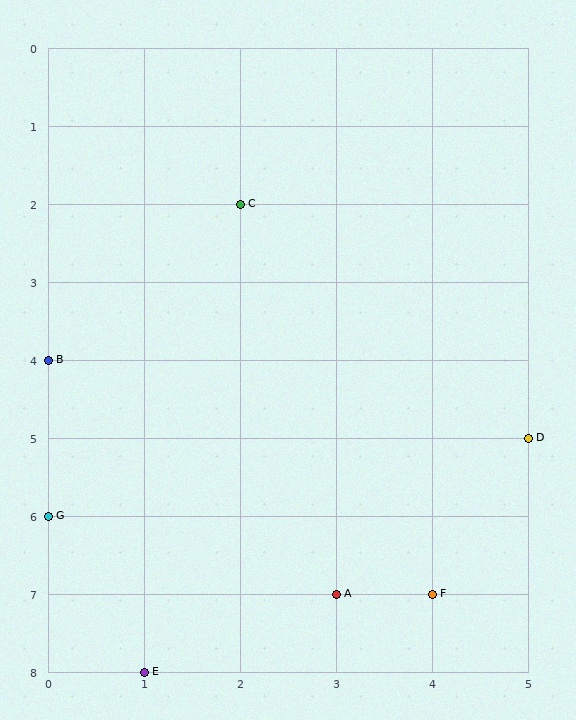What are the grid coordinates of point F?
Point F is at grid coordinates (4, 7).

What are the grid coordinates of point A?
Point A is at grid coordinates (3, 7).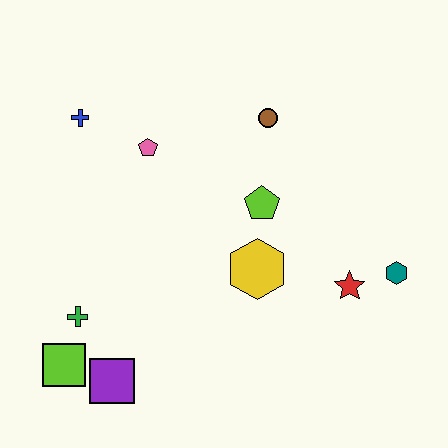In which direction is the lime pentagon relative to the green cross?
The lime pentagon is to the right of the green cross.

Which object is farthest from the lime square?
The teal hexagon is farthest from the lime square.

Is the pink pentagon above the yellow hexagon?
Yes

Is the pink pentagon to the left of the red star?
Yes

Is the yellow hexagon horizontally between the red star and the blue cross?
Yes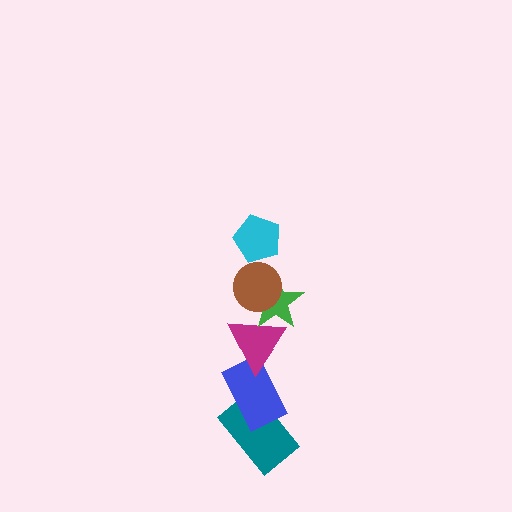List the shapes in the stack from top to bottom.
From top to bottom: the cyan pentagon, the brown circle, the green star, the magenta triangle, the blue rectangle, the teal rectangle.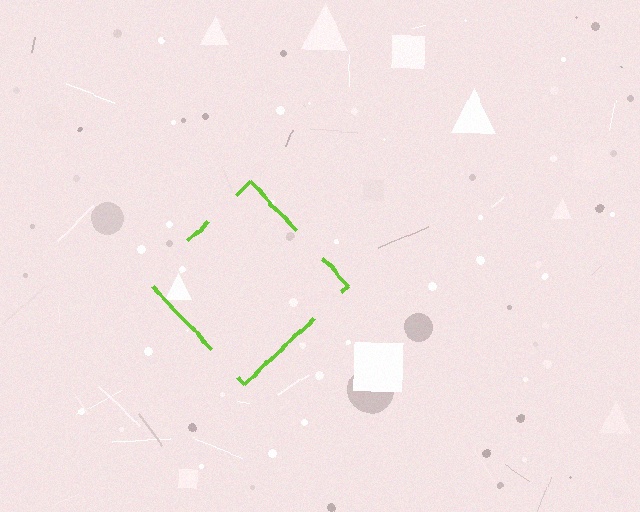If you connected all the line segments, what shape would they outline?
They would outline a diamond.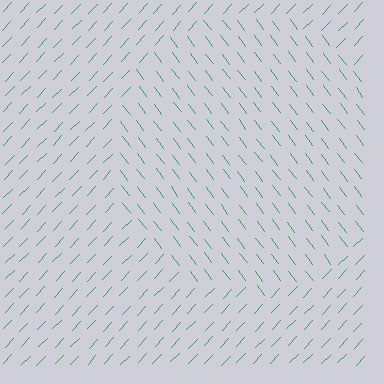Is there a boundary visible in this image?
Yes, there is a texture boundary formed by a change in line orientation.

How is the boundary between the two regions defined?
The boundary is defined purely by a change in line orientation (approximately 81 degrees difference). All lines are the same color and thickness.